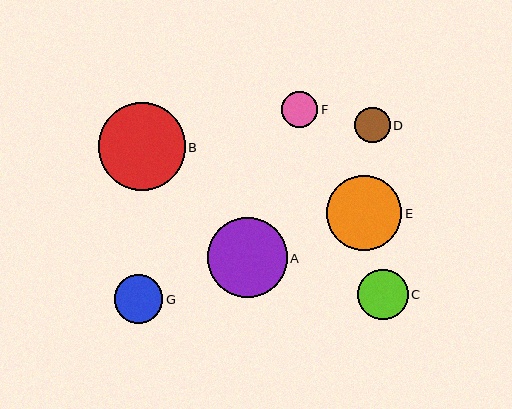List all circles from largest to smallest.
From largest to smallest: B, A, E, C, G, F, D.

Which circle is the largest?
Circle B is the largest with a size of approximately 87 pixels.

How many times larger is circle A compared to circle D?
Circle A is approximately 2.2 times the size of circle D.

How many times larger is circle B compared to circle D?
Circle B is approximately 2.5 times the size of circle D.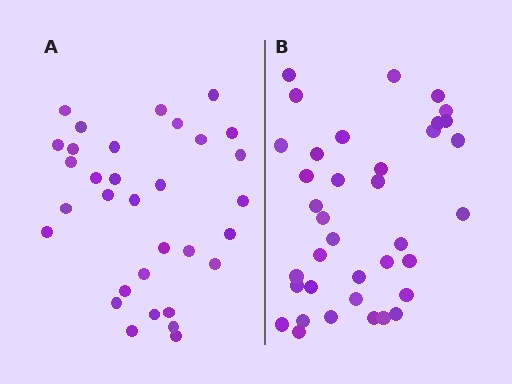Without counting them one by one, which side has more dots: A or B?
Region B (the right region) has more dots.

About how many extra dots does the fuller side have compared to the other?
Region B has about 5 more dots than region A.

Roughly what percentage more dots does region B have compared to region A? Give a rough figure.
About 15% more.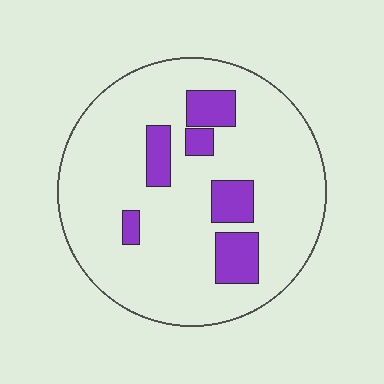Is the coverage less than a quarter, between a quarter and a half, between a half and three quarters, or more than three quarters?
Less than a quarter.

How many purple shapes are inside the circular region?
6.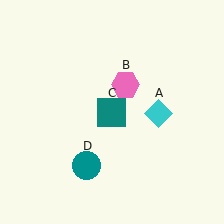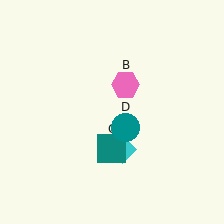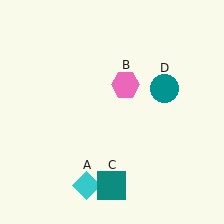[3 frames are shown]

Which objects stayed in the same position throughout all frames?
Pink hexagon (object B) remained stationary.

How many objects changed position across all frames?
3 objects changed position: cyan diamond (object A), teal square (object C), teal circle (object D).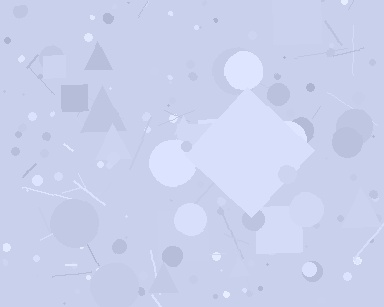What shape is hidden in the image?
A diamond is hidden in the image.